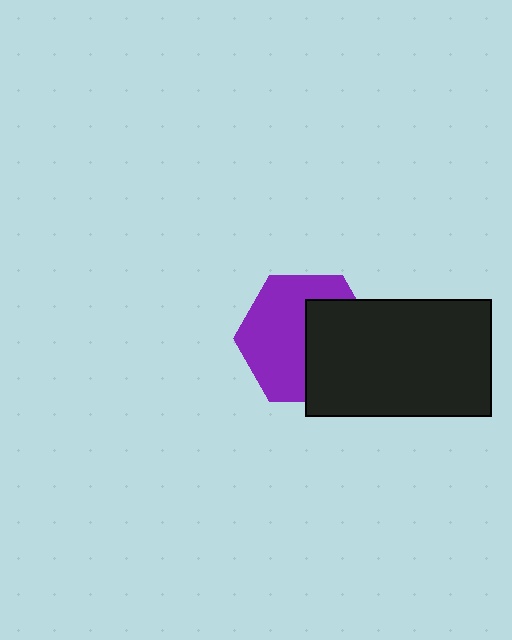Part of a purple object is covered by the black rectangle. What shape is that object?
It is a hexagon.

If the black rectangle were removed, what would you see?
You would see the complete purple hexagon.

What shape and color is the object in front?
The object in front is a black rectangle.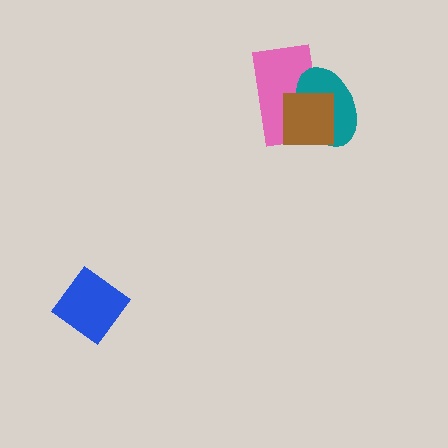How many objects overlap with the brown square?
2 objects overlap with the brown square.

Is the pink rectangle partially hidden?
Yes, it is partially covered by another shape.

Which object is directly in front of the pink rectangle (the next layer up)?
The teal ellipse is directly in front of the pink rectangle.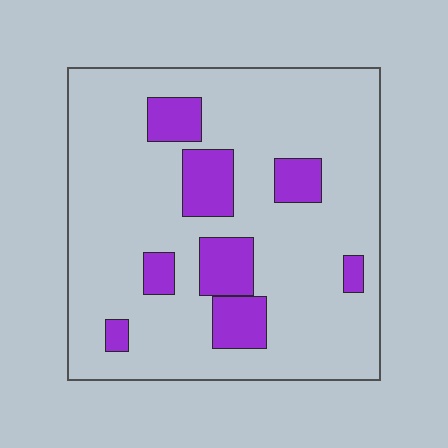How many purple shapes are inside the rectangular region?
8.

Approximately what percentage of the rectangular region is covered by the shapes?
Approximately 20%.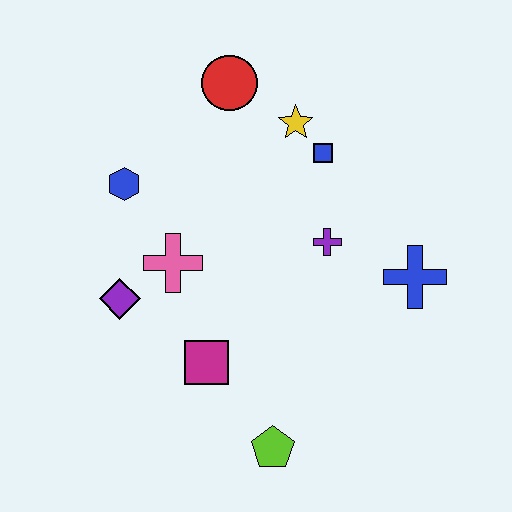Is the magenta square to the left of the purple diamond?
No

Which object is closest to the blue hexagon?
The pink cross is closest to the blue hexagon.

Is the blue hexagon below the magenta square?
No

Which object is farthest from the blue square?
The lime pentagon is farthest from the blue square.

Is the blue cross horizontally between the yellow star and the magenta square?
No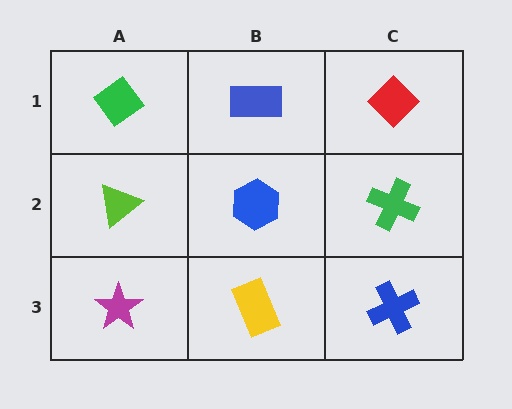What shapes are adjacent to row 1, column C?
A green cross (row 2, column C), a blue rectangle (row 1, column B).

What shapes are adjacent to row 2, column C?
A red diamond (row 1, column C), a blue cross (row 3, column C), a blue hexagon (row 2, column B).